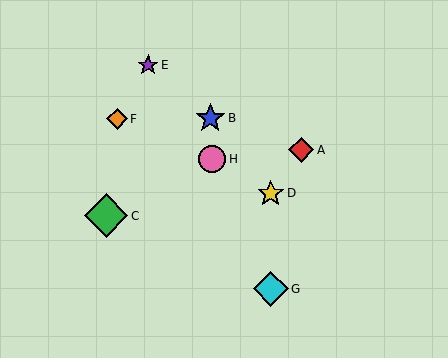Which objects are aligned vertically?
Objects D, G are aligned vertically.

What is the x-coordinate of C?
Object C is at x≈106.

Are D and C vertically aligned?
No, D is at x≈271 and C is at x≈106.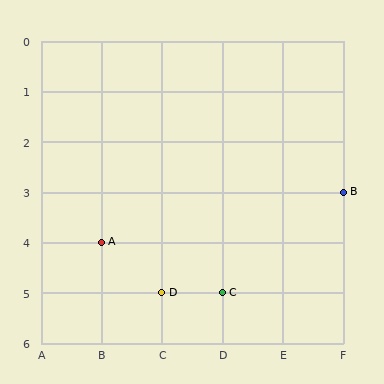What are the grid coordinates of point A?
Point A is at grid coordinates (B, 4).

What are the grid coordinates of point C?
Point C is at grid coordinates (D, 5).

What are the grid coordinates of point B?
Point B is at grid coordinates (F, 3).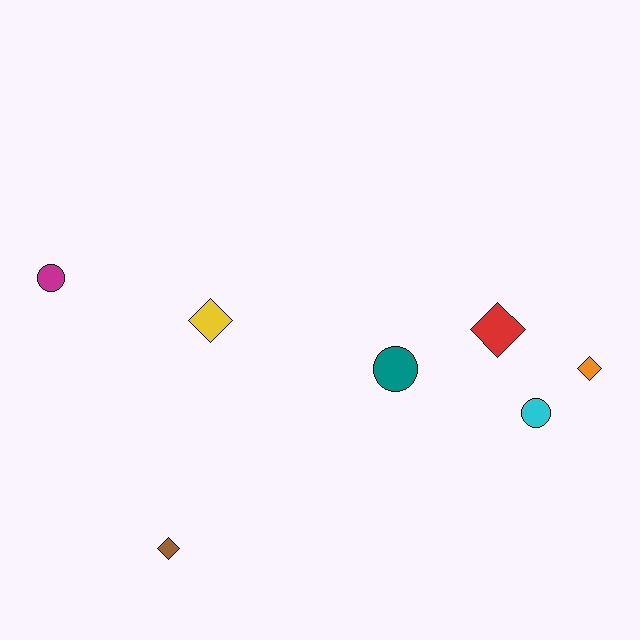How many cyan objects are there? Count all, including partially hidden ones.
There is 1 cyan object.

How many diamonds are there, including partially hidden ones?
There are 4 diamonds.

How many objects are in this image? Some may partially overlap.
There are 7 objects.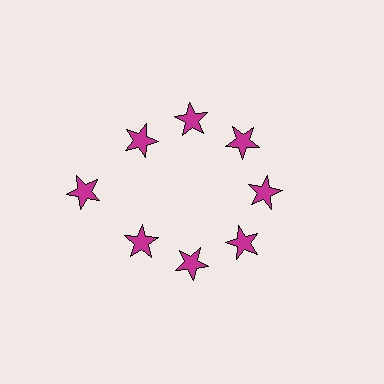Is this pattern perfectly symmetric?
No. The 8 magenta stars are arranged in a ring, but one element near the 9 o'clock position is pushed outward from the center, breaking the 8-fold rotational symmetry.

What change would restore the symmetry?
The symmetry would be restored by moving it inward, back onto the ring so that all 8 stars sit at equal angles and equal distance from the center.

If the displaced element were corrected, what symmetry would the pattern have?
It would have 8-fold rotational symmetry — the pattern would map onto itself every 45 degrees.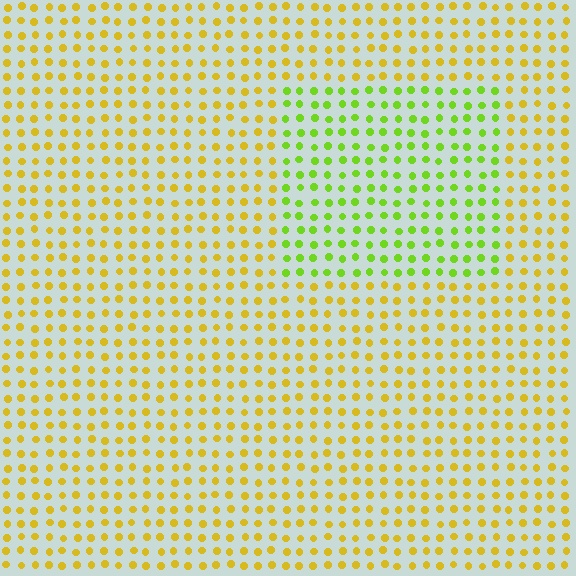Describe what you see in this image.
The image is filled with small yellow elements in a uniform arrangement. A rectangle-shaped region is visible where the elements are tinted to a slightly different hue, forming a subtle color boundary.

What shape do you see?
I see a rectangle.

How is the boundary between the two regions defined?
The boundary is defined purely by a slight shift in hue (about 44 degrees). Spacing, size, and orientation are identical on both sides.